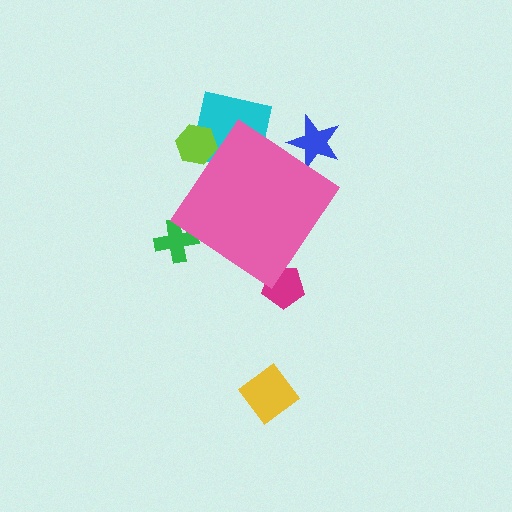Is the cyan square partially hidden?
Yes, the cyan square is partially hidden behind the pink diamond.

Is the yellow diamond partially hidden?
No, the yellow diamond is fully visible.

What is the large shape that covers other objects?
A pink diamond.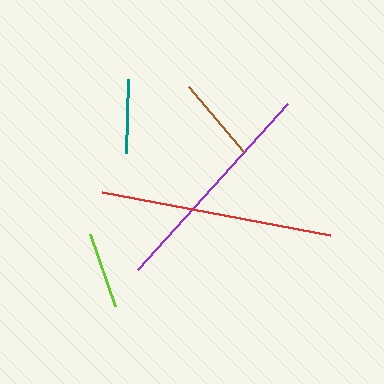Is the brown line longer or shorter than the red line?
The red line is longer than the brown line.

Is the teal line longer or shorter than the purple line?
The purple line is longer than the teal line.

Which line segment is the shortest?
The teal line is the shortest at approximately 75 pixels.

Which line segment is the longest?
The red line is the longest at approximately 232 pixels.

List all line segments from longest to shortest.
From longest to shortest: red, purple, brown, lime, teal.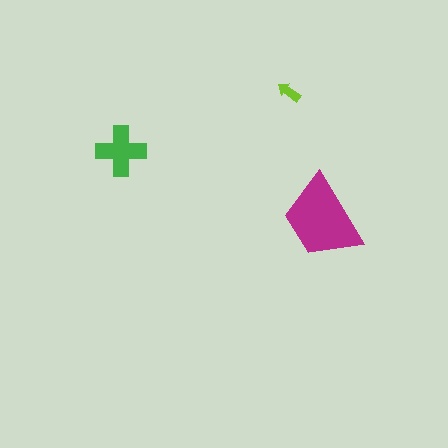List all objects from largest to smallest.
The magenta trapezoid, the green cross, the lime arrow.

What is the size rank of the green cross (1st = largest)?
2nd.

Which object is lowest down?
The magenta trapezoid is bottommost.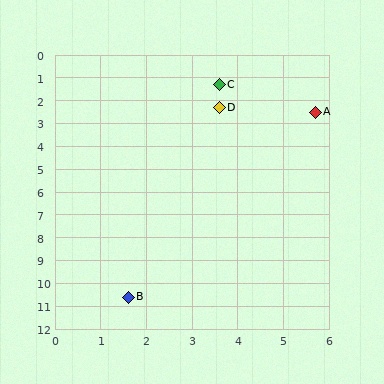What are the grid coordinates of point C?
Point C is at approximately (3.6, 1.3).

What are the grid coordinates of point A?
Point A is at approximately (5.7, 2.5).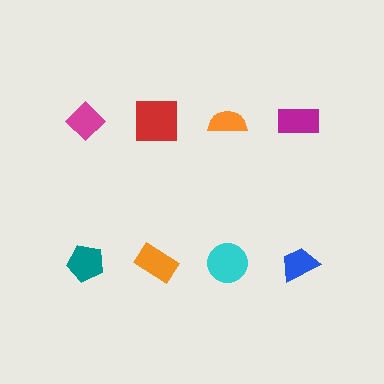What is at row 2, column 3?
A cyan circle.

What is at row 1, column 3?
An orange semicircle.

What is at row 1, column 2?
A red square.